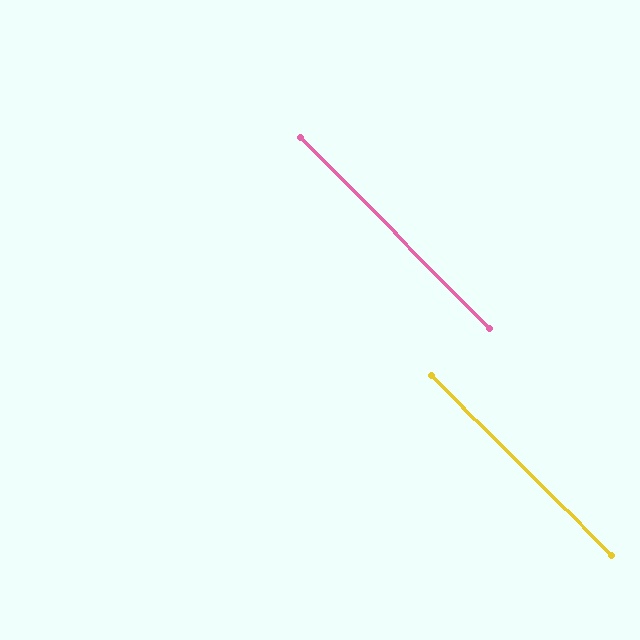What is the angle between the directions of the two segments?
Approximately 0 degrees.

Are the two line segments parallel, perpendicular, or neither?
Parallel — their directions differ by only 0.4°.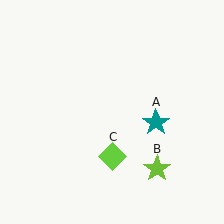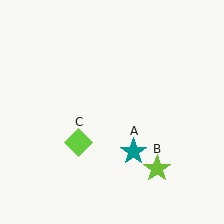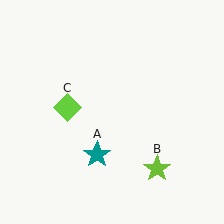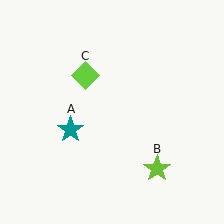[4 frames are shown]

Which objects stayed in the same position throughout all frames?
Lime star (object B) remained stationary.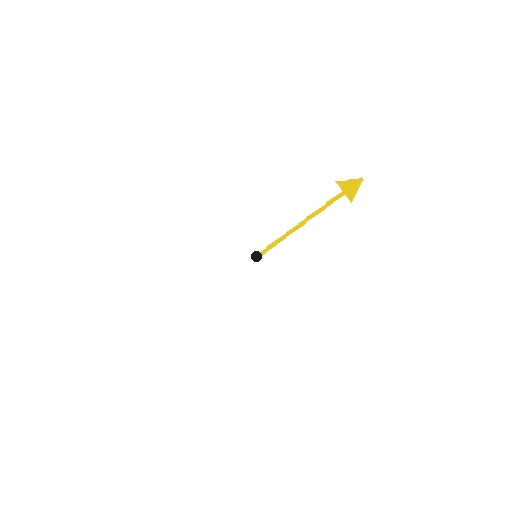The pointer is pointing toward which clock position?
Roughly 2 o'clock.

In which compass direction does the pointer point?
Northeast.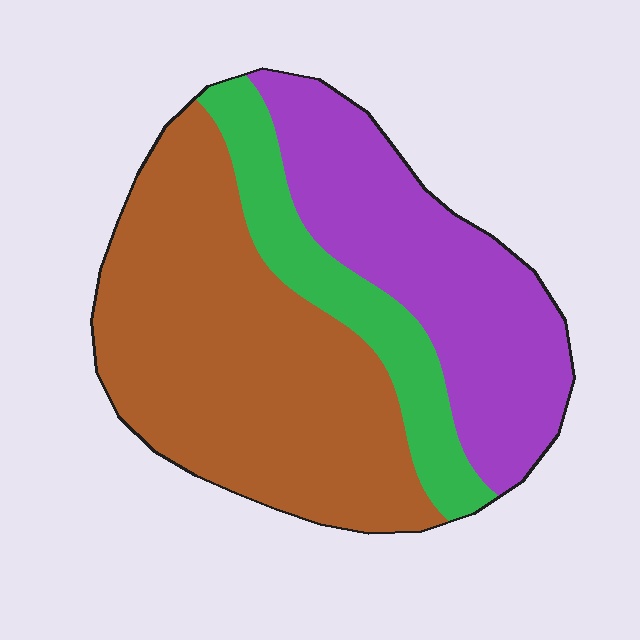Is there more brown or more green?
Brown.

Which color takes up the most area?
Brown, at roughly 50%.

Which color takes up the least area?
Green, at roughly 15%.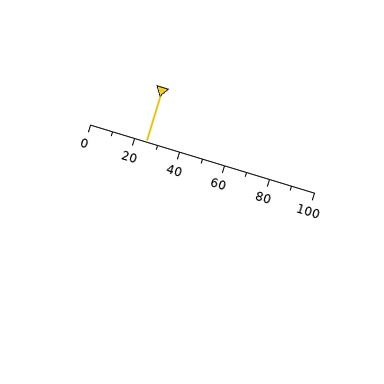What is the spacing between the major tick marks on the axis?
The major ticks are spaced 20 apart.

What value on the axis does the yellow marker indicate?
The marker indicates approximately 25.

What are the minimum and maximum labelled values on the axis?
The axis runs from 0 to 100.